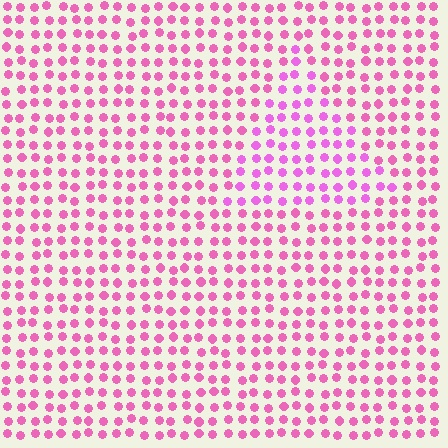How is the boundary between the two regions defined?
The boundary is defined purely by a slight shift in hue (about 21 degrees). Spacing, size, and orientation are identical on both sides.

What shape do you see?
I see a triangle.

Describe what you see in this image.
The image is filled with small pink elements in a uniform arrangement. A triangle-shaped region is visible where the elements are tinted to a slightly different hue, forming a subtle color boundary.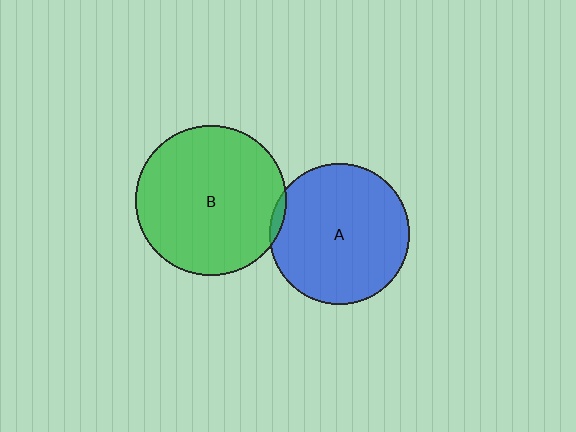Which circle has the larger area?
Circle B (green).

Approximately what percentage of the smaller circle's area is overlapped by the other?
Approximately 5%.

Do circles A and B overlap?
Yes.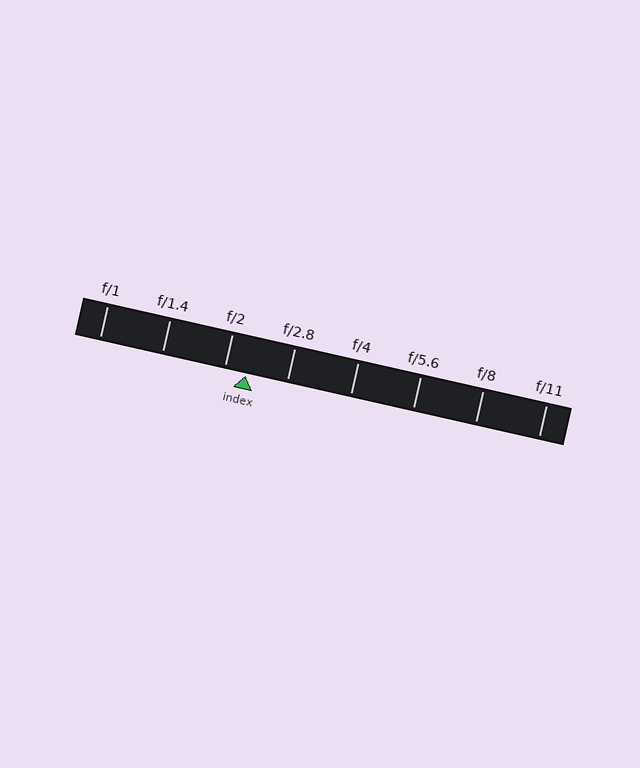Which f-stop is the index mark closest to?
The index mark is closest to f/2.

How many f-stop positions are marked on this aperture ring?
There are 8 f-stop positions marked.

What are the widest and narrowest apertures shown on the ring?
The widest aperture shown is f/1 and the narrowest is f/11.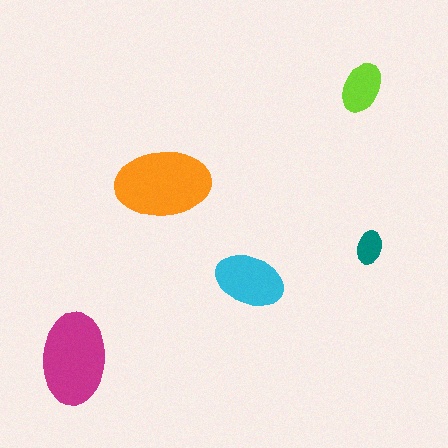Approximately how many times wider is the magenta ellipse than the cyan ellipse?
About 1.5 times wider.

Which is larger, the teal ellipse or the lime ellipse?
The lime one.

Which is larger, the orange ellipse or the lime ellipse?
The orange one.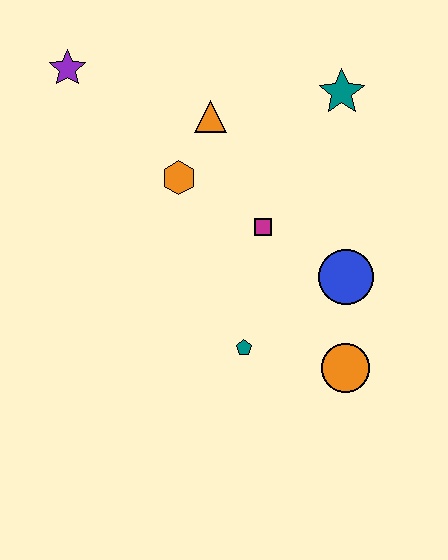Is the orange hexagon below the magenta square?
No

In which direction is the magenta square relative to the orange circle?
The magenta square is above the orange circle.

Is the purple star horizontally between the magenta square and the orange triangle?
No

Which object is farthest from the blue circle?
The purple star is farthest from the blue circle.